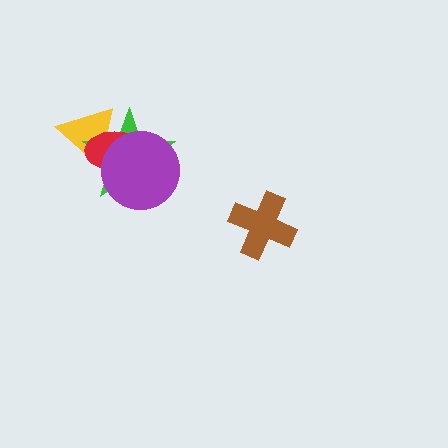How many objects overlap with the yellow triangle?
3 objects overlap with the yellow triangle.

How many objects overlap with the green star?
3 objects overlap with the green star.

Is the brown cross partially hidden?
No, no other shape covers it.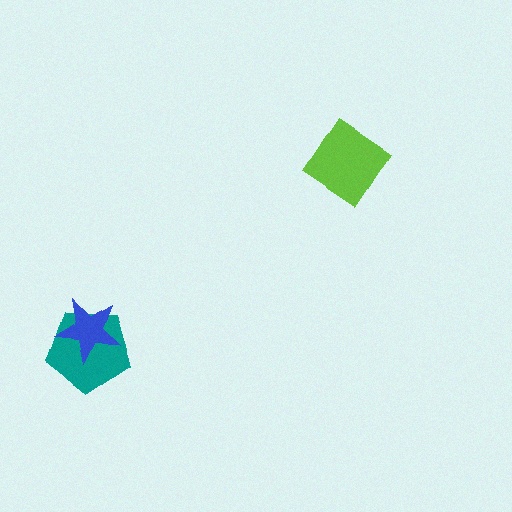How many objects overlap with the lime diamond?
0 objects overlap with the lime diamond.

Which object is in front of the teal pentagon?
The blue star is in front of the teal pentagon.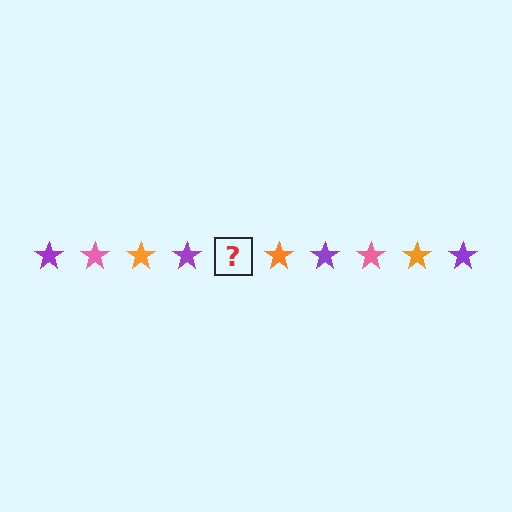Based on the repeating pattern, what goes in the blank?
The blank should be a pink star.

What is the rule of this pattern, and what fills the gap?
The rule is that the pattern cycles through purple, pink, orange stars. The gap should be filled with a pink star.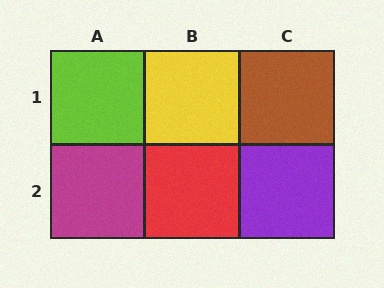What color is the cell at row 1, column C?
Brown.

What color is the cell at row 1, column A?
Lime.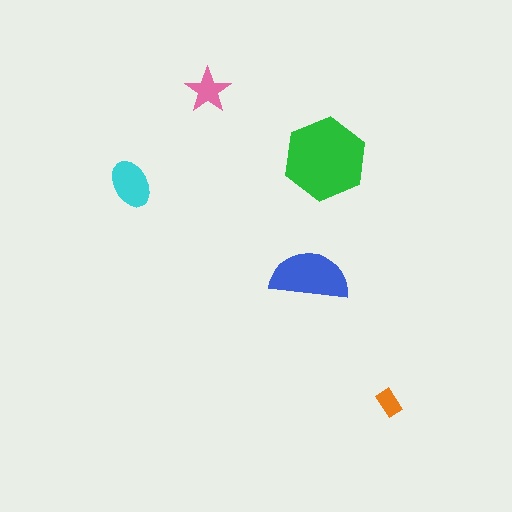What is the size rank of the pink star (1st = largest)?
4th.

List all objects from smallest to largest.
The orange rectangle, the pink star, the cyan ellipse, the blue semicircle, the green hexagon.